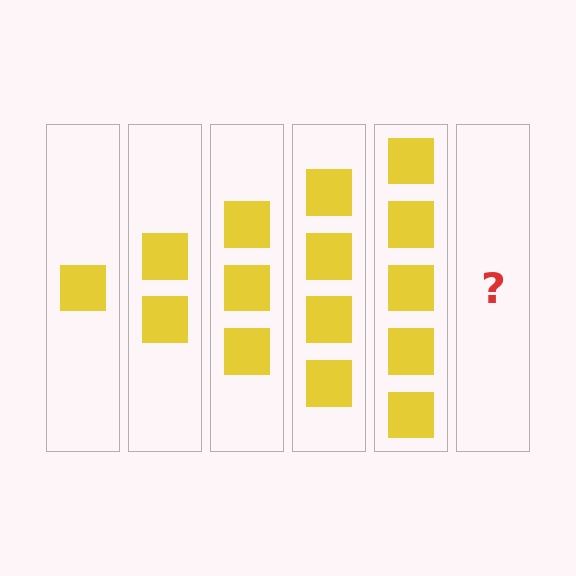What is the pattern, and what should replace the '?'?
The pattern is that each step adds one more square. The '?' should be 6 squares.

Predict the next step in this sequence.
The next step is 6 squares.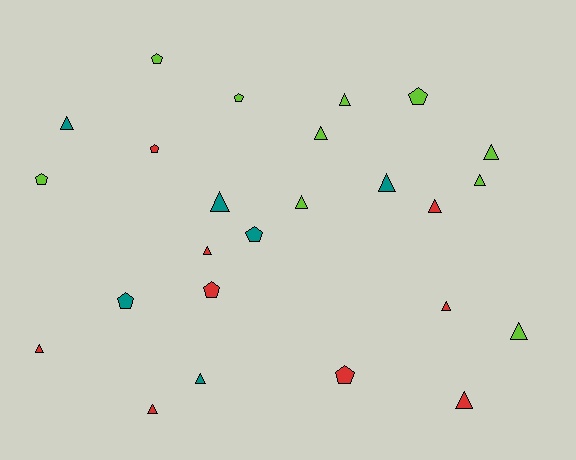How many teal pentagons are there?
There are 2 teal pentagons.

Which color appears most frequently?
Lime, with 10 objects.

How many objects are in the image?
There are 25 objects.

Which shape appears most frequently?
Triangle, with 16 objects.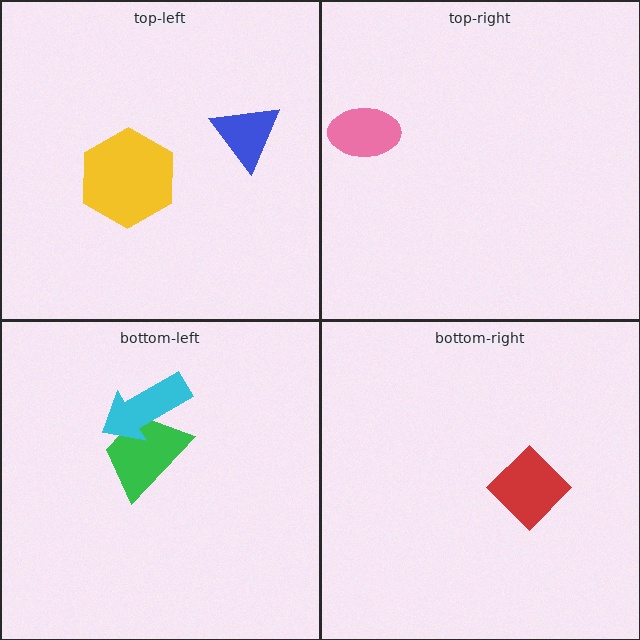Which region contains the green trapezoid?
The bottom-left region.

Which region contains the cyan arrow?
The bottom-left region.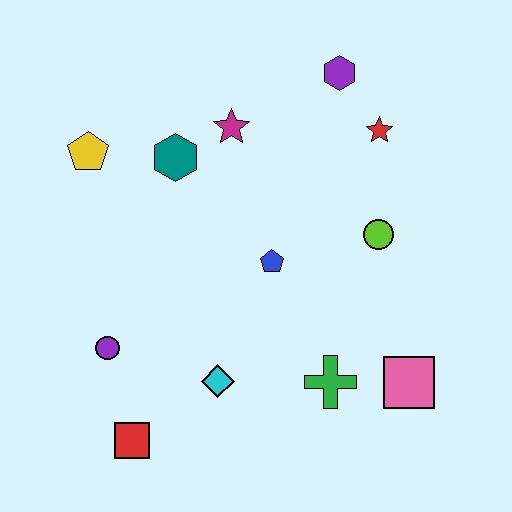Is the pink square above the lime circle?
No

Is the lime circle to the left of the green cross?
No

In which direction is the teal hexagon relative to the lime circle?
The teal hexagon is to the left of the lime circle.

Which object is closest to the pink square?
The green cross is closest to the pink square.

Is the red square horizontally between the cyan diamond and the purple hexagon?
No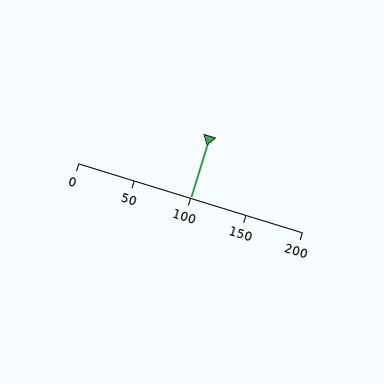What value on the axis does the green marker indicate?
The marker indicates approximately 100.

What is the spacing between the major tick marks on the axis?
The major ticks are spaced 50 apart.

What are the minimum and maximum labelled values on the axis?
The axis runs from 0 to 200.